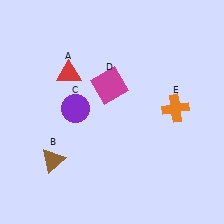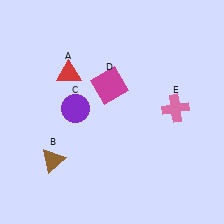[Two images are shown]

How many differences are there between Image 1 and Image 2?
There is 1 difference between the two images.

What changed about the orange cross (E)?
In Image 1, E is orange. In Image 2, it changed to pink.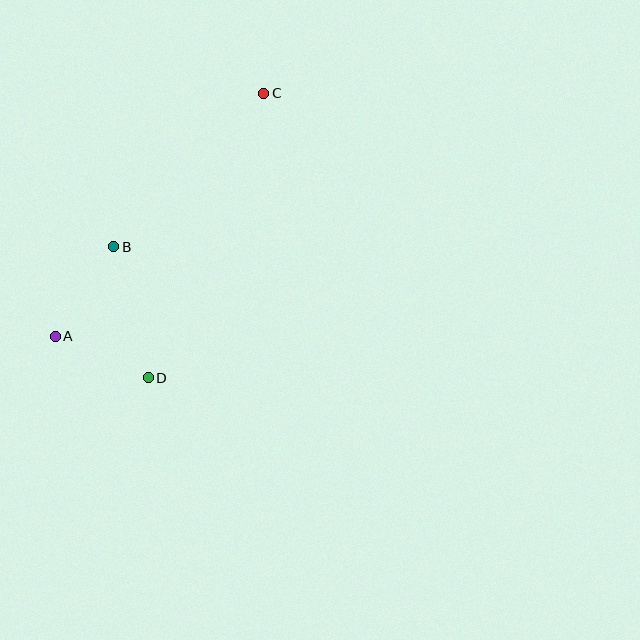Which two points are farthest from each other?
Points A and C are farthest from each other.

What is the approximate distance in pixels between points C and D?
The distance between C and D is approximately 307 pixels.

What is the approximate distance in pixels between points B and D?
The distance between B and D is approximately 135 pixels.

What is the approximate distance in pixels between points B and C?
The distance between B and C is approximately 214 pixels.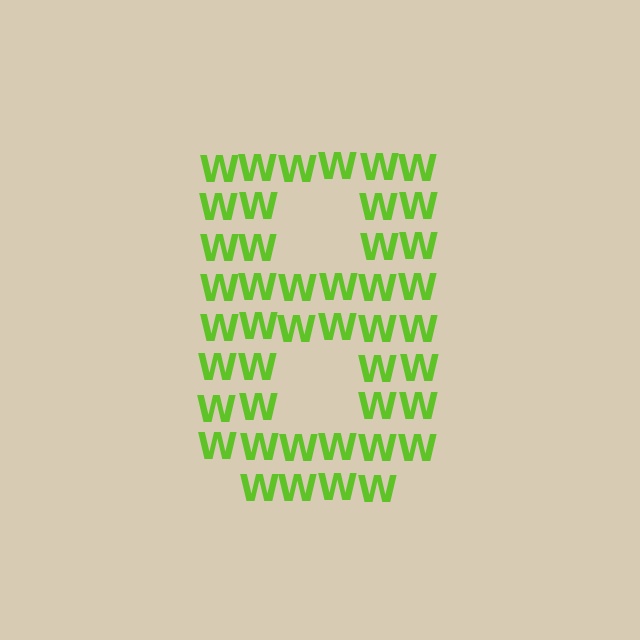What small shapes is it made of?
It is made of small letter W's.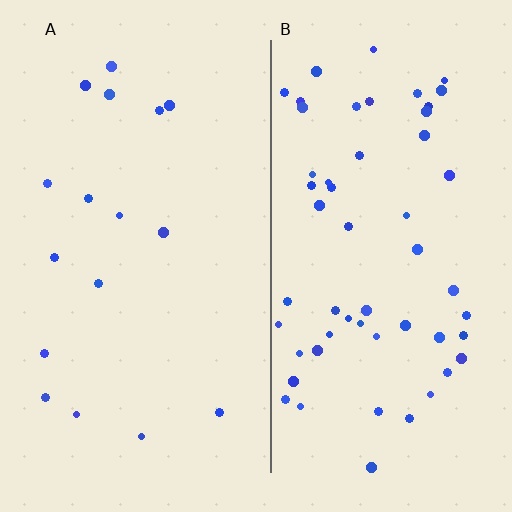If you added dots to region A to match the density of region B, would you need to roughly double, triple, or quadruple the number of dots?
Approximately triple.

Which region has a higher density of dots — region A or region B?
B (the right).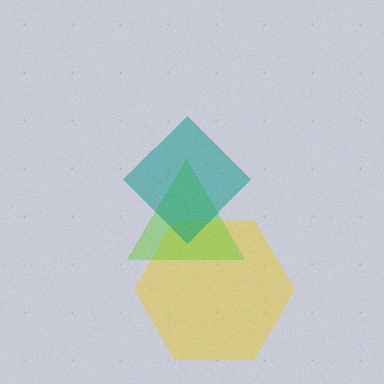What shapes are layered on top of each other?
The layered shapes are: a yellow hexagon, a lime triangle, a teal diamond.